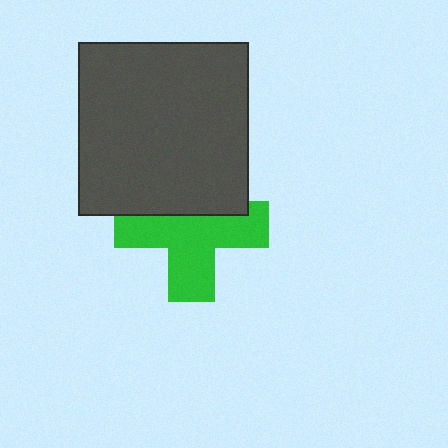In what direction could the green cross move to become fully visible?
The green cross could move down. That would shift it out from behind the dark gray rectangle entirely.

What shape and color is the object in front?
The object in front is a dark gray rectangle.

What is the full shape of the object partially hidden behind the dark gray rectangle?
The partially hidden object is a green cross.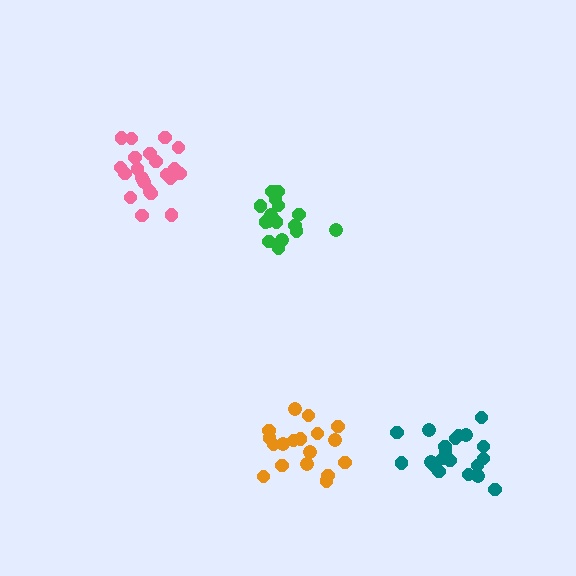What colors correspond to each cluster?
The clusters are colored: green, teal, orange, pink.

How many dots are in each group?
Group 1: 17 dots, Group 2: 21 dots, Group 3: 18 dots, Group 4: 21 dots (77 total).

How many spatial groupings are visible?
There are 4 spatial groupings.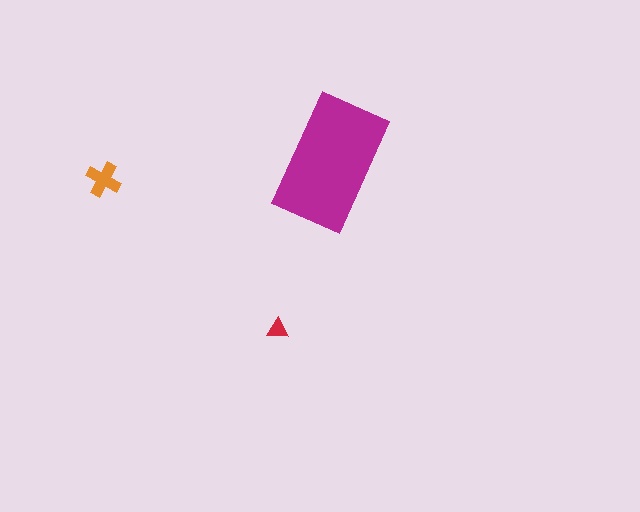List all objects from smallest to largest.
The red triangle, the orange cross, the magenta rectangle.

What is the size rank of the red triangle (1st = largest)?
3rd.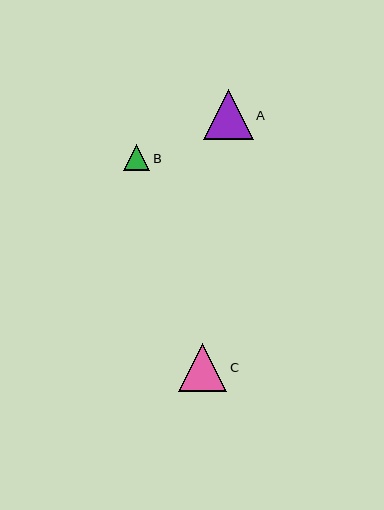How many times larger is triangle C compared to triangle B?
Triangle C is approximately 1.8 times the size of triangle B.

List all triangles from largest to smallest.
From largest to smallest: A, C, B.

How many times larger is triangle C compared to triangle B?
Triangle C is approximately 1.8 times the size of triangle B.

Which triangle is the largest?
Triangle A is the largest with a size of approximately 50 pixels.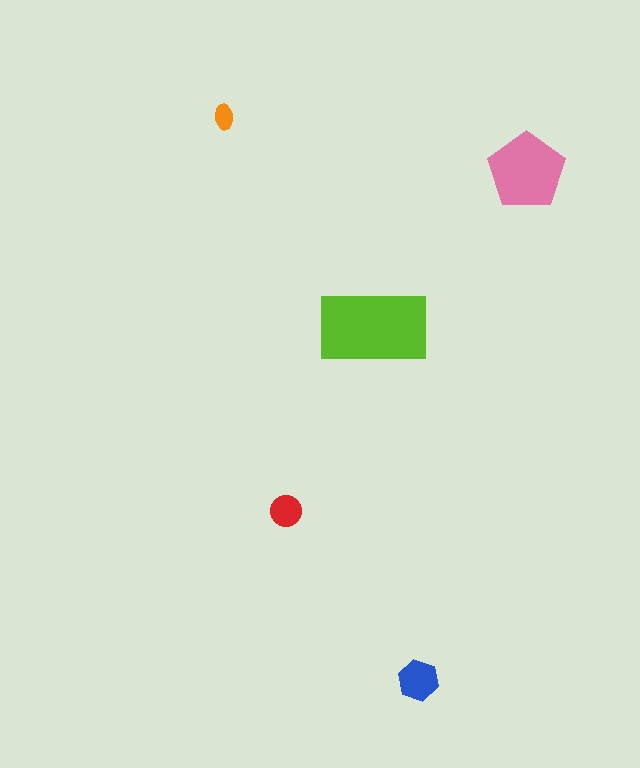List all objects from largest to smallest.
The lime rectangle, the pink pentagon, the blue hexagon, the red circle, the orange ellipse.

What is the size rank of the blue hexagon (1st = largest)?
3rd.